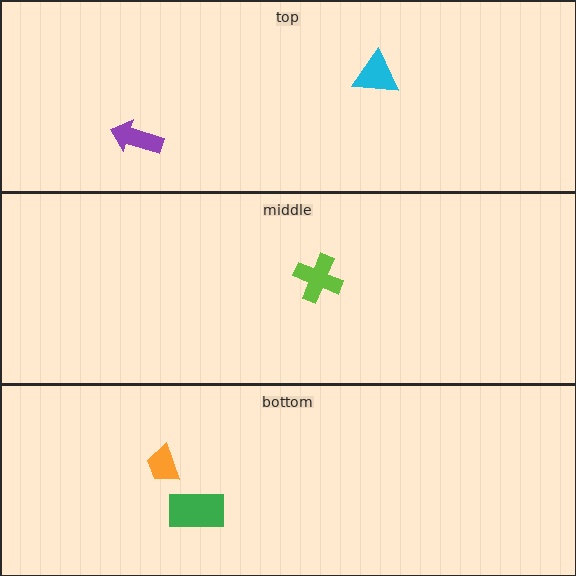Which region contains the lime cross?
The middle region.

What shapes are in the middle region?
The lime cross.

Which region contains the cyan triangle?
The top region.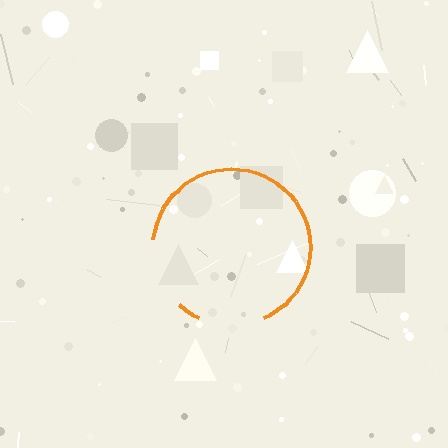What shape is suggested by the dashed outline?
The dashed outline suggests a circle.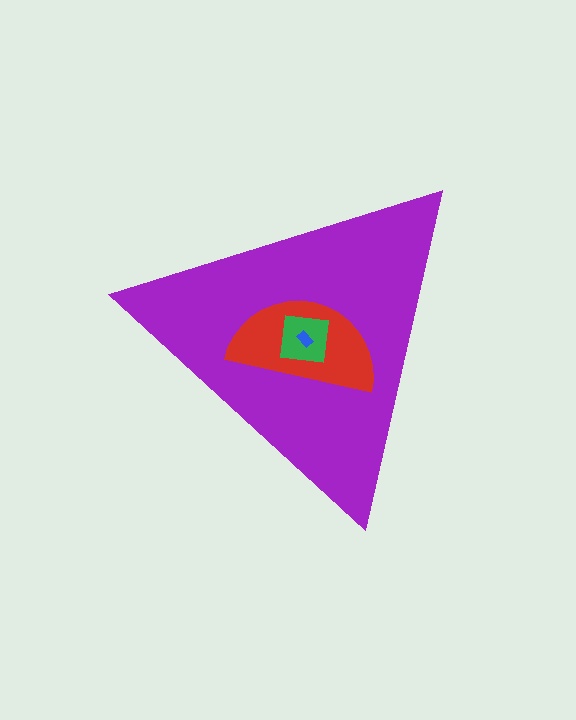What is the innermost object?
The blue rectangle.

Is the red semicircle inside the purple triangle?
Yes.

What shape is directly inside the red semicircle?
The green square.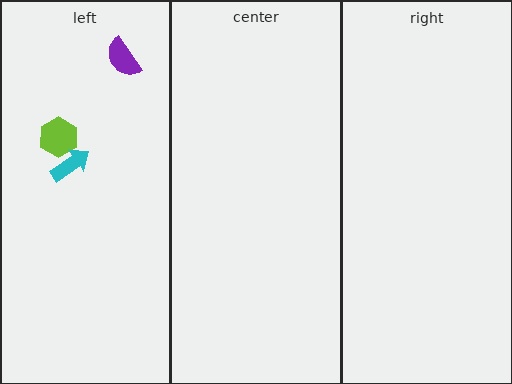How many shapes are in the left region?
3.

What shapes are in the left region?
The lime hexagon, the purple semicircle, the cyan arrow.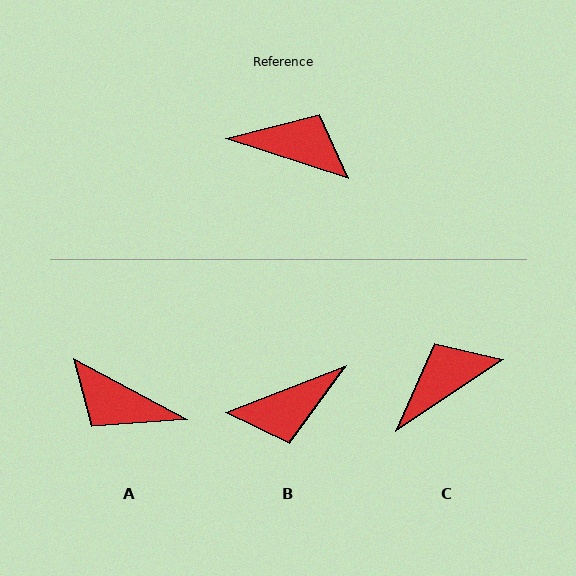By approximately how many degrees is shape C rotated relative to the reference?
Approximately 51 degrees counter-clockwise.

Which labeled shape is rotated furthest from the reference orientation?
A, about 170 degrees away.